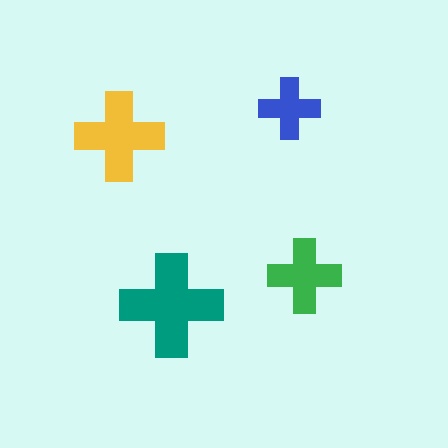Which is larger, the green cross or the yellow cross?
The yellow one.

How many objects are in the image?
There are 4 objects in the image.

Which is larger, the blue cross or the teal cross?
The teal one.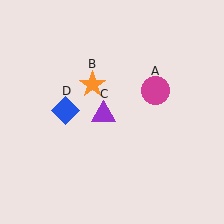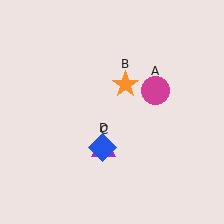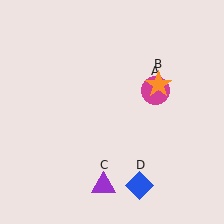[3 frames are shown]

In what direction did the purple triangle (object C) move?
The purple triangle (object C) moved down.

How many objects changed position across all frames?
3 objects changed position: orange star (object B), purple triangle (object C), blue diamond (object D).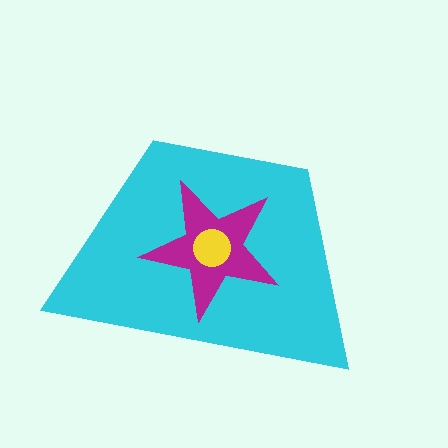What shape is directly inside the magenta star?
The yellow circle.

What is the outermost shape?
The cyan trapezoid.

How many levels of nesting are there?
3.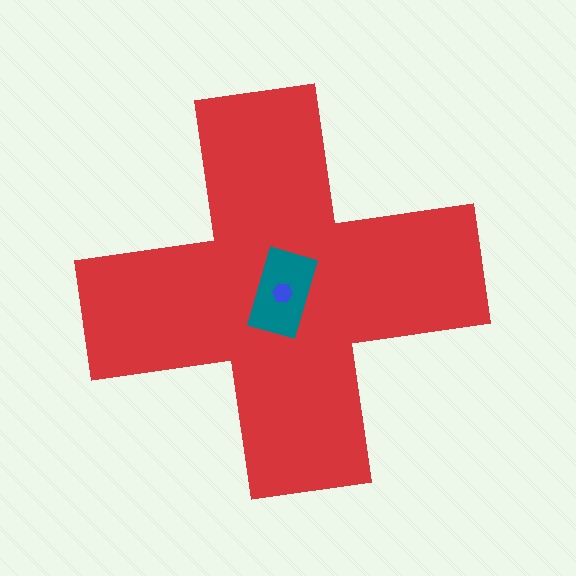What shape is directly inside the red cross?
The teal rectangle.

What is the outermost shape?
The red cross.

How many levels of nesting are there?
3.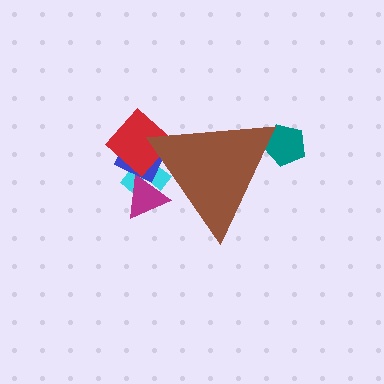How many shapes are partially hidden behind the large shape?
5 shapes are partially hidden.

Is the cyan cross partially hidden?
Yes, the cyan cross is partially hidden behind the brown triangle.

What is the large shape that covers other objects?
A brown triangle.